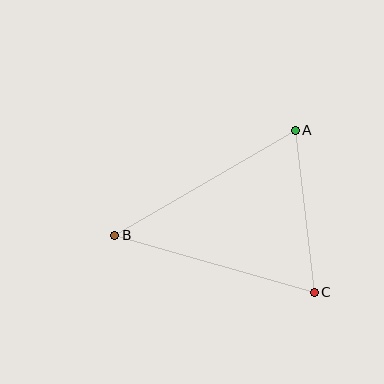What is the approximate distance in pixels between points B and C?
The distance between B and C is approximately 208 pixels.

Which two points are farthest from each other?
Points A and B are farthest from each other.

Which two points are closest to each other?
Points A and C are closest to each other.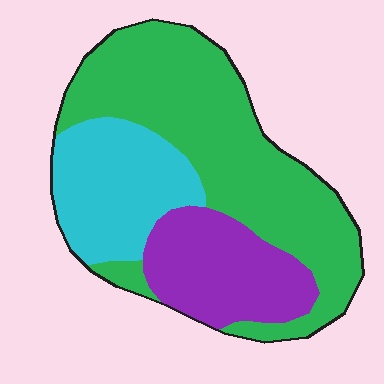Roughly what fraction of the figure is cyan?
Cyan takes up about one quarter (1/4) of the figure.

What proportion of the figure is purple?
Purple covers roughly 20% of the figure.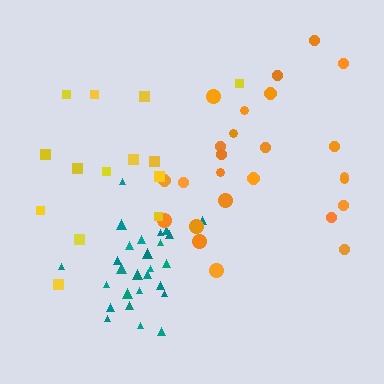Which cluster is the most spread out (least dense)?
Yellow.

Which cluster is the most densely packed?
Teal.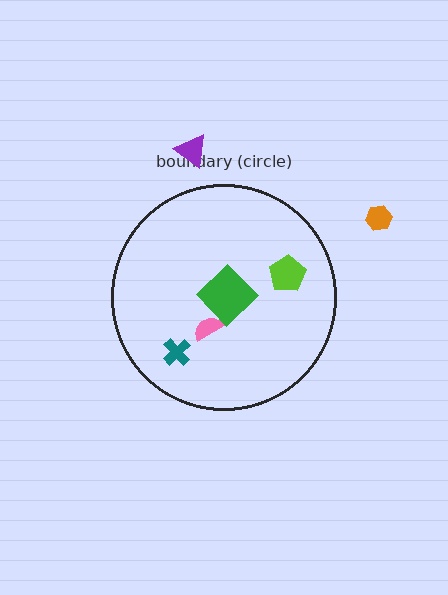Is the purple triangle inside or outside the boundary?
Outside.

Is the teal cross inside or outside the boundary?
Inside.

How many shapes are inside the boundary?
4 inside, 2 outside.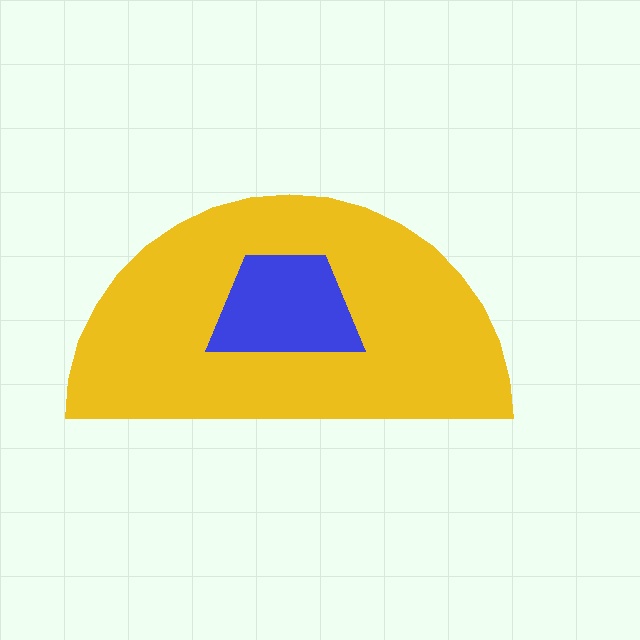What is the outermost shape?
The yellow semicircle.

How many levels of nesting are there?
2.